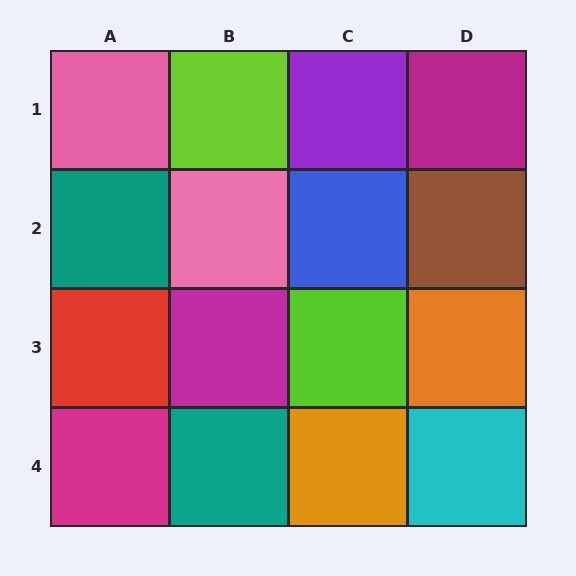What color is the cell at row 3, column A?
Red.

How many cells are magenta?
3 cells are magenta.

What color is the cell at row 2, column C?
Blue.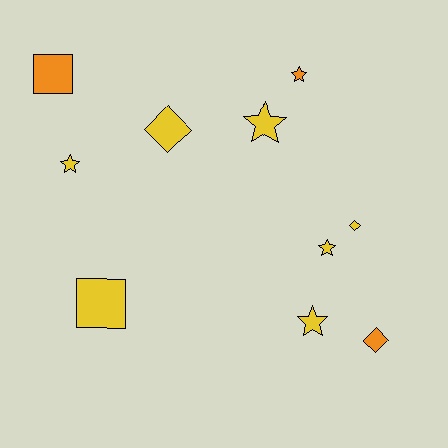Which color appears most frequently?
Yellow, with 7 objects.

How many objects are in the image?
There are 10 objects.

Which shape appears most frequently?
Star, with 5 objects.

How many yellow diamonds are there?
There are 2 yellow diamonds.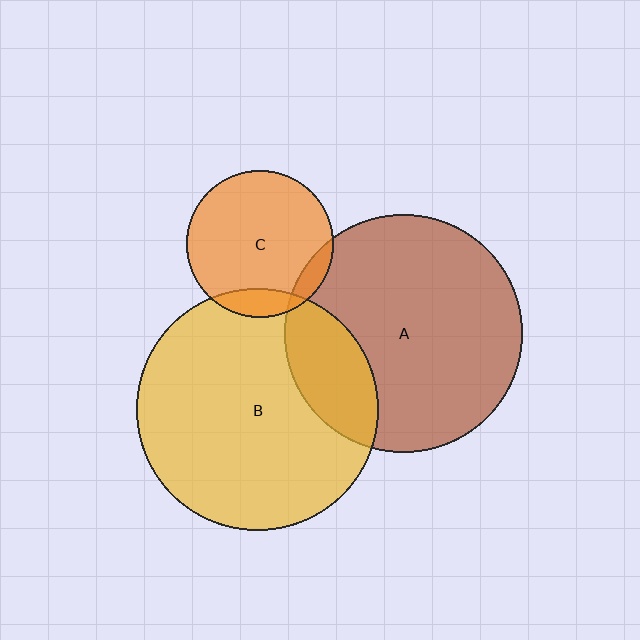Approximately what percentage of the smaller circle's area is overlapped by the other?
Approximately 20%.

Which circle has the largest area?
Circle B (yellow).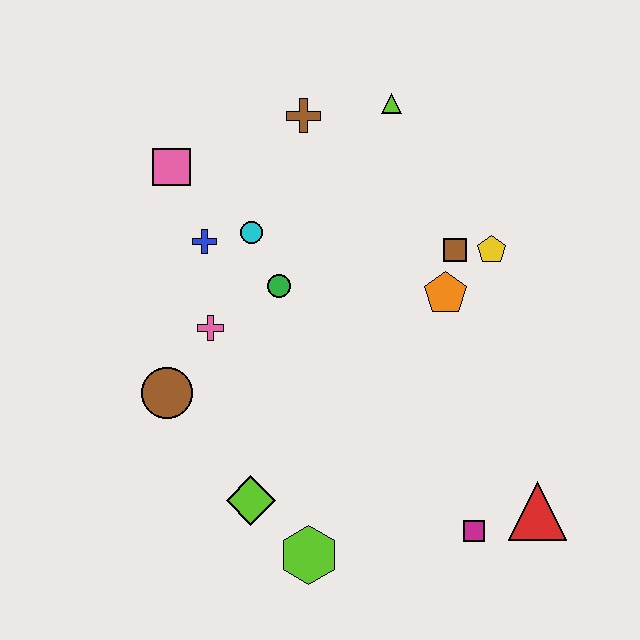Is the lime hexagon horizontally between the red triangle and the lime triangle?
No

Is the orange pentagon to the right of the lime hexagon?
Yes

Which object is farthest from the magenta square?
The pink square is farthest from the magenta square.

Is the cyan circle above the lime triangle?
No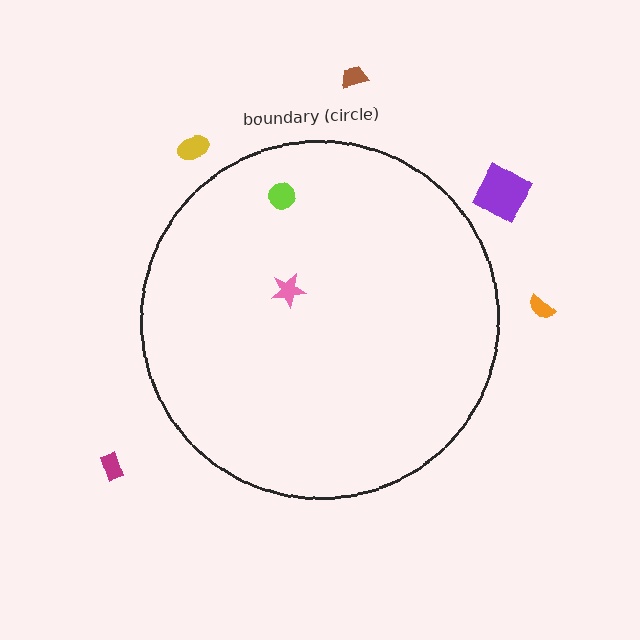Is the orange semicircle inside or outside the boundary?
Outside.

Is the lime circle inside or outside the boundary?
Inside.